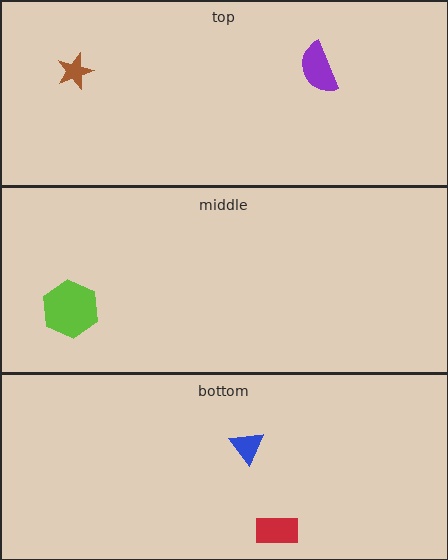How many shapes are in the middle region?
1.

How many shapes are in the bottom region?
2.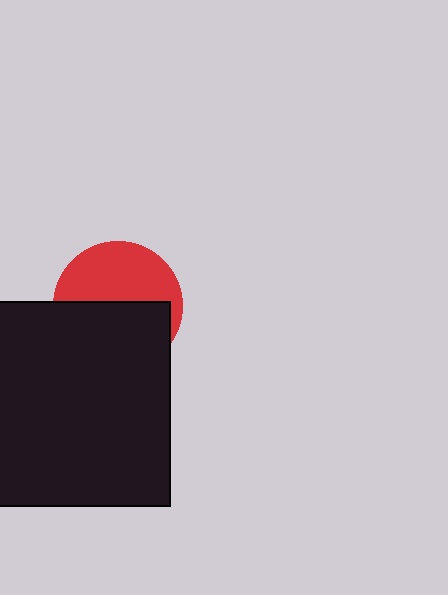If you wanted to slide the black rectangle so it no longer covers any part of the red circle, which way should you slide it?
Slide it down — that is the most direct way to separate the two shapes.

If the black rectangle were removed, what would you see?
You would see the complete red circle.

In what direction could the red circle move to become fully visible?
The red circle could move up. That would shift it out from behind the black rectangle entirely.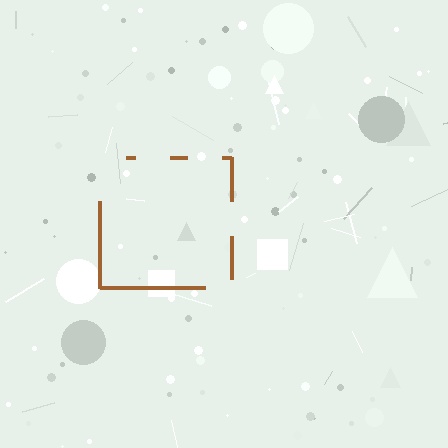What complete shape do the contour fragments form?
The contour fragments form a square.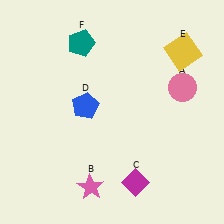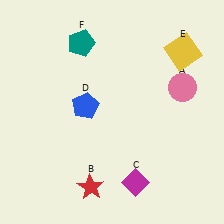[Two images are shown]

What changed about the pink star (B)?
In Image 1, B is pink. In Image 2, it changed to red.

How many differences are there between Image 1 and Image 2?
There is 1 difference between the two images.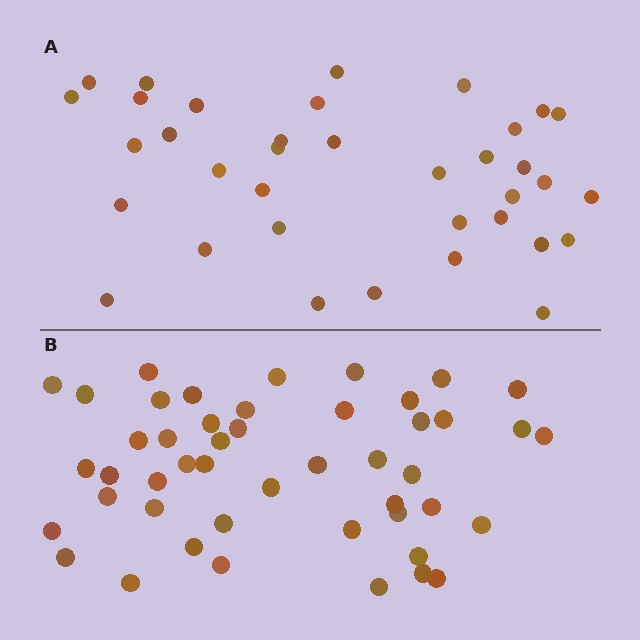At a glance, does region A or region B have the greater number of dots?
Region B (the bottom region) has more dots.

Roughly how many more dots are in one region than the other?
Region B has roughly 12 or so more dots than region A.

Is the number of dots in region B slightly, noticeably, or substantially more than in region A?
Region B has noticeably more, but not dramatically so. The ratio is roughly 1.3 to 1.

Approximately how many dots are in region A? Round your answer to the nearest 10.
About 40 dots. (The exact count is 36, which rounds to 40.)